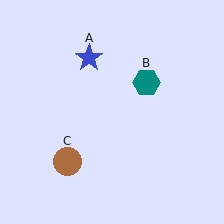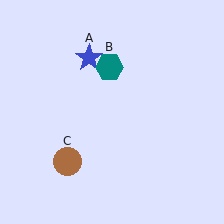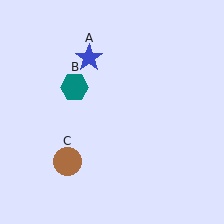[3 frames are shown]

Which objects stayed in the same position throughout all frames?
Blue star (object A) and brown circle (object C) remained stationary.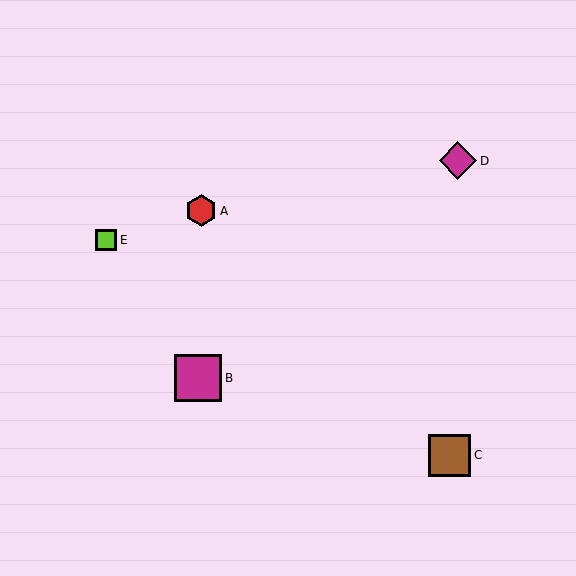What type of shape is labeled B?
Shape B is a magenta square.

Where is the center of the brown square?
The center of the brown square is at (449, 455).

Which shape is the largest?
The magenta square (labeled B) is the largest.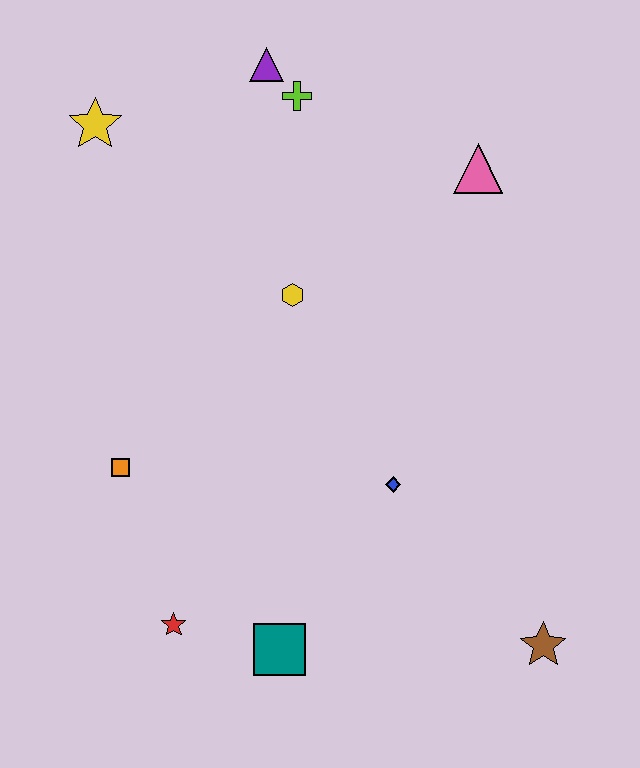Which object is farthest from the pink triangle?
The red star is farthest from the pink triangle.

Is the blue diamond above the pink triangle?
No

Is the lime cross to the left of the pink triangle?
Yes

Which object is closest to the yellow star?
The purple triangle is closest to the yellow star.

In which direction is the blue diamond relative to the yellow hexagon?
The blue diamond is below the yellow hexagon.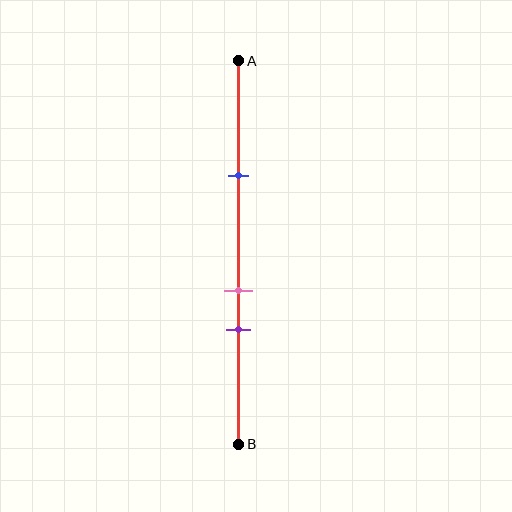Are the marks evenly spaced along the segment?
No, the marks are not evenly spaced.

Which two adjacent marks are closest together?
The pink and purple marks are the closest adjacent pair.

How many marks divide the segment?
There are 3 marks dividing the segment.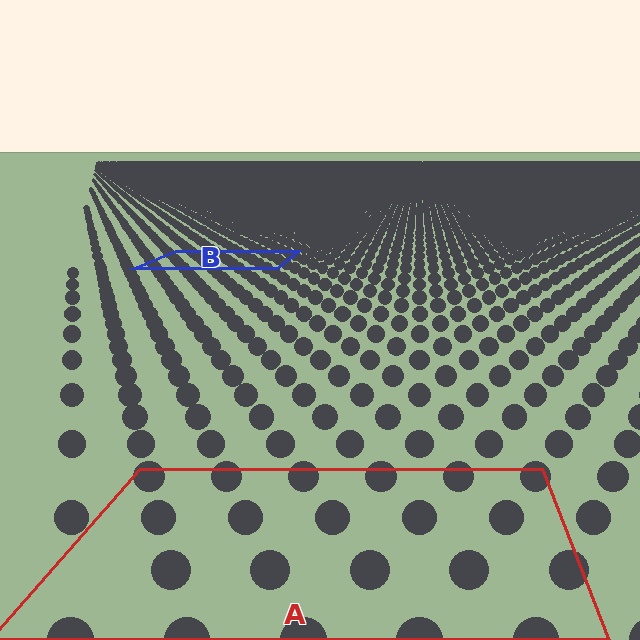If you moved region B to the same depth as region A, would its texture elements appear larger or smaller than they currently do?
They would appear larger. At a closer depth, the same texture elements are projected at a bigger on-screen size.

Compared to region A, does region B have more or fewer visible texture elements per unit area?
Region B has more texture elements per unit area — they are packed more densely because it is farther away.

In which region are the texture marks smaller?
The texture marks are smaller in region B, because it is farther away.